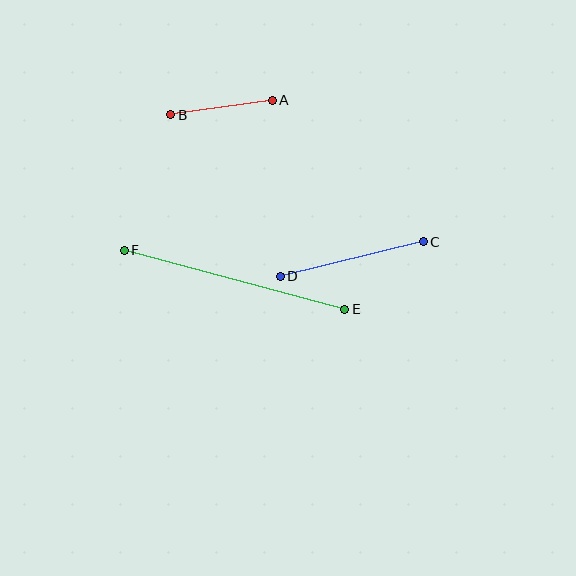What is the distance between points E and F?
The distance is approximately 228 pixels.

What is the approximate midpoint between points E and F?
The midpoint is at approximately (234, 280) pixels.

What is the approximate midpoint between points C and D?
The midpoint is at approximately (352, 259) pixels.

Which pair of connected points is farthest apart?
Points E and F are farthest apart.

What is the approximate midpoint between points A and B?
The midpoint is at approximately (222, 107) pixels.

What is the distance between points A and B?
The distance is approximately 103 pixels.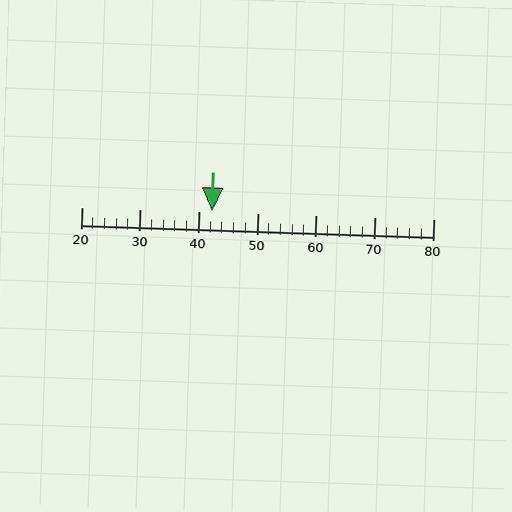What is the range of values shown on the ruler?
The ruler shows values from 20 to 80.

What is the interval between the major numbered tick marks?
The major tick marks are spaced 10 units apart.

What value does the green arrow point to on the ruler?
The green arrow points to approximately 42.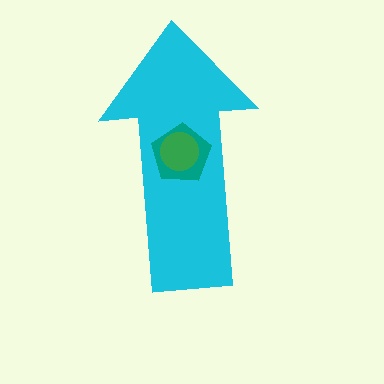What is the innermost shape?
The green circle.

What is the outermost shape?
The cyan arrow.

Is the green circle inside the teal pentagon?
Yes.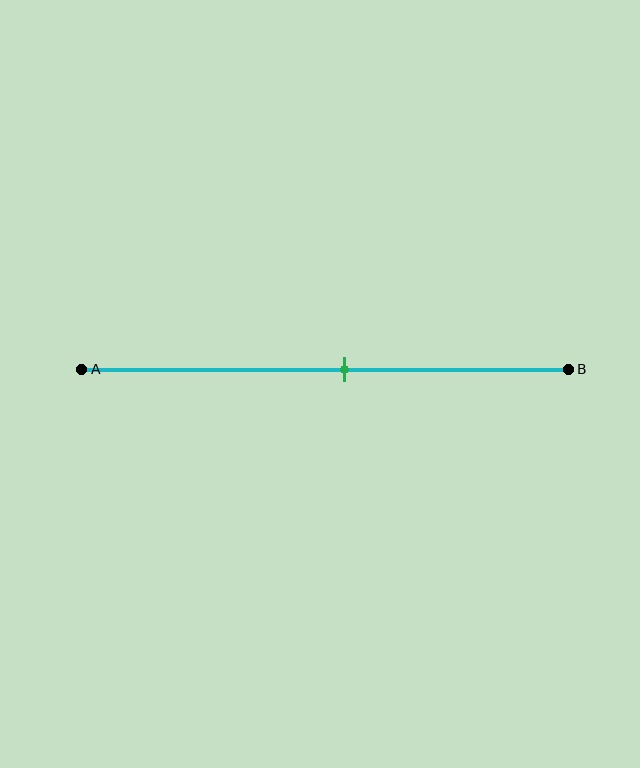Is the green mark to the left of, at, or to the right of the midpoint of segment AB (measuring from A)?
The green mark is to the right of the midpoint of segment AB.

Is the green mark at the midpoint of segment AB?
No, the mark is at about 55% from A, not at the 50% midpoint.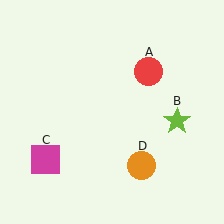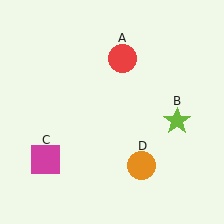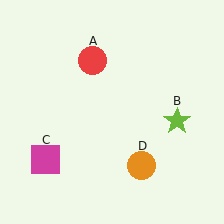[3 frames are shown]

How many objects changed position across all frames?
1 object changed position: red circle (object A).